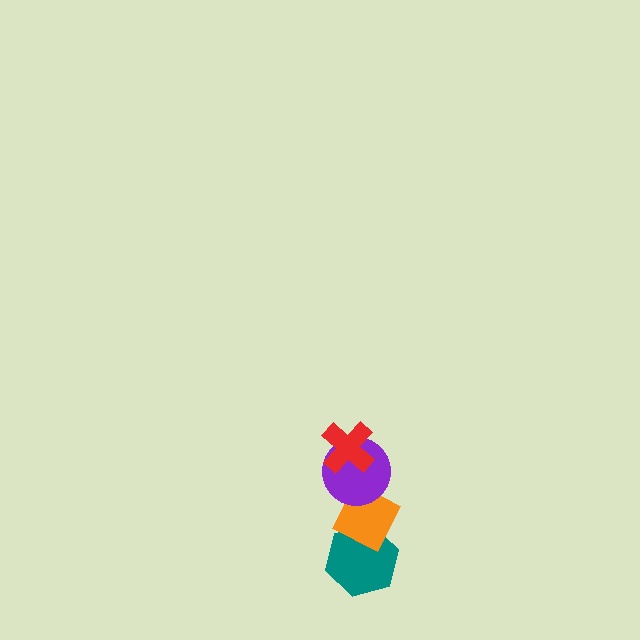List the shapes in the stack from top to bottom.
From top to bottom: the red cross, the purple circle, the orange diamond, the teal hexagon.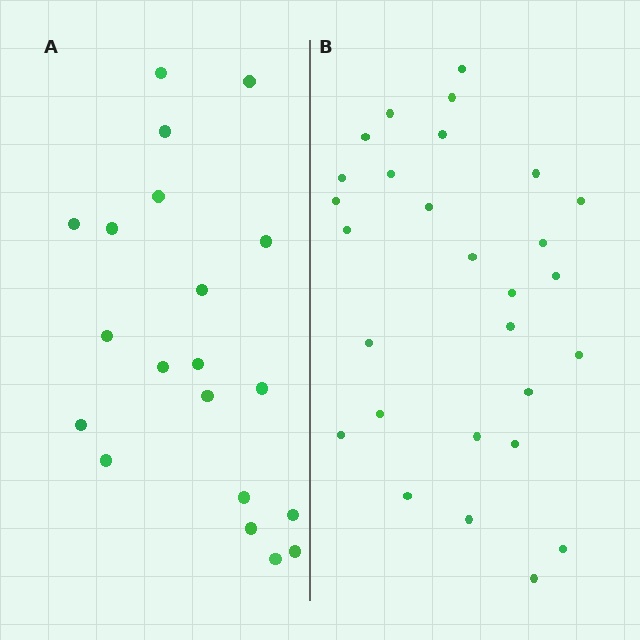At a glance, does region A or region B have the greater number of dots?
Region B (the right region) has more dots.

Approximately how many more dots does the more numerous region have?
Region B has roughly 8 or so more dots than region A.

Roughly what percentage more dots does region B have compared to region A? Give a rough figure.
About 40% more.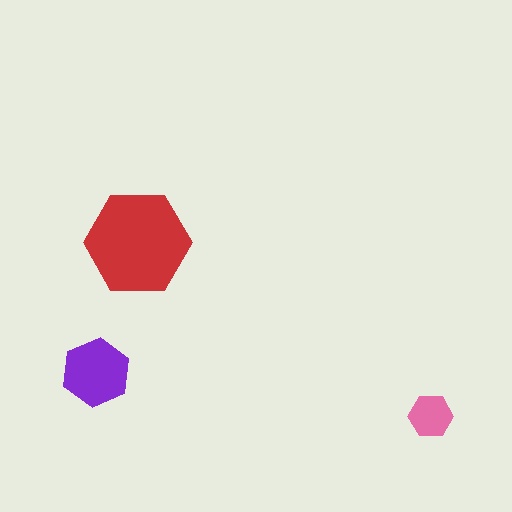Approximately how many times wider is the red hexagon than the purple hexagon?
About 1.5 times wider.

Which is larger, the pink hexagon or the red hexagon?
The red one.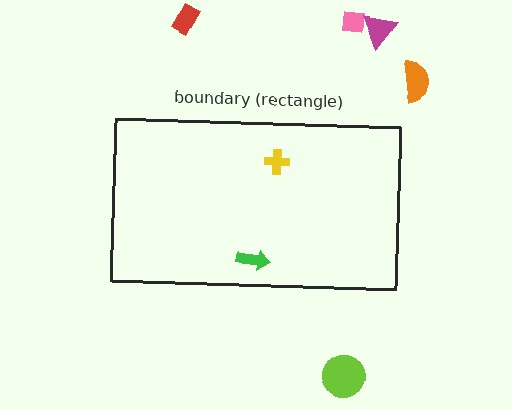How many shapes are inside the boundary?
2 inside, 5 outside.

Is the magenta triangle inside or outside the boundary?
Outside.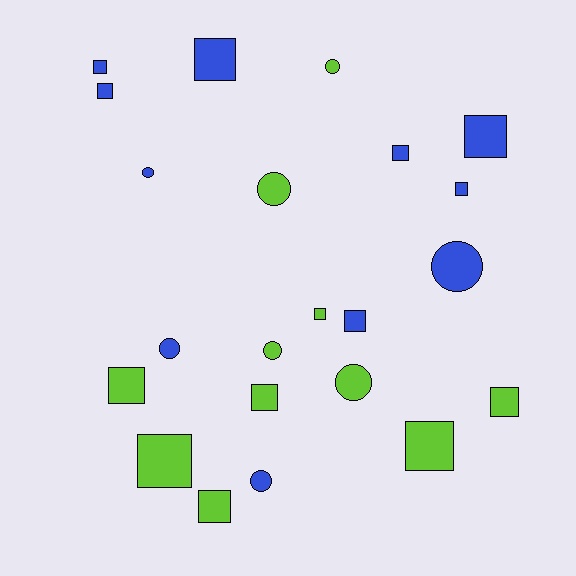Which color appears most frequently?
Blue, with 11 objects.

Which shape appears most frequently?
Square, with 14 objects.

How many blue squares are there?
There are 7 blue squares.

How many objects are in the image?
There are 22 objects.